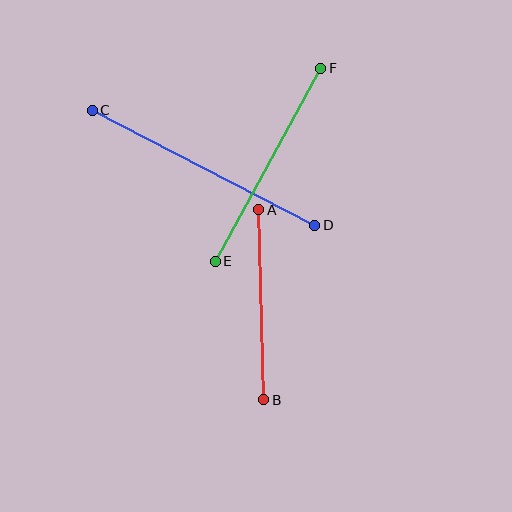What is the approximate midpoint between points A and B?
The midpoint is at approximately (261, 305) pixels.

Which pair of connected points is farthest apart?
Points C and D are farthest apart.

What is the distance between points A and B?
The distance is approximately 190 pixels.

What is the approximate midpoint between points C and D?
The midpoint is at approximately (203, 168) pixels.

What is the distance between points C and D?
The distance is approximately 251 pixels.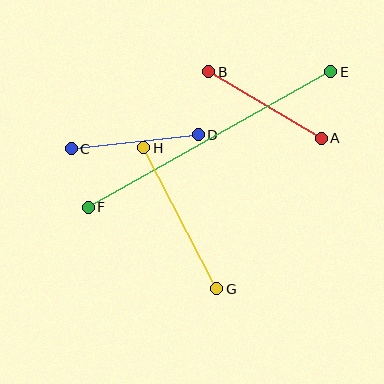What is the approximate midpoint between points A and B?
The midpoint is at approximately (265, 105) pixels.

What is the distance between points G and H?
The distance is approximately 159 pixels.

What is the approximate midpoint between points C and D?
The midpoint is at approximately (135, 142) pixels.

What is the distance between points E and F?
The distance is approximately 278 pixels.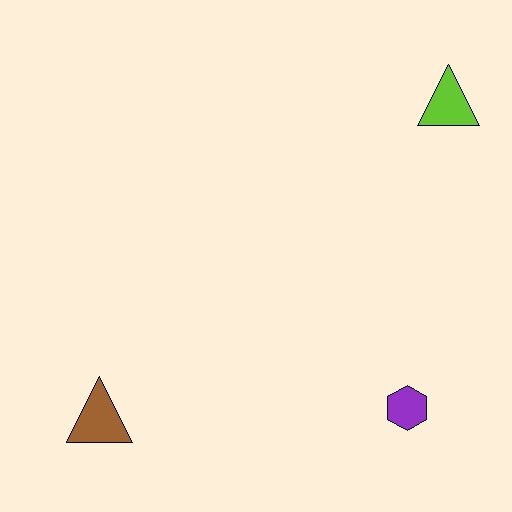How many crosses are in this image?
There are no crosses.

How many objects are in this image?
There are 3 objects.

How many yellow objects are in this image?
There are no yellow objects.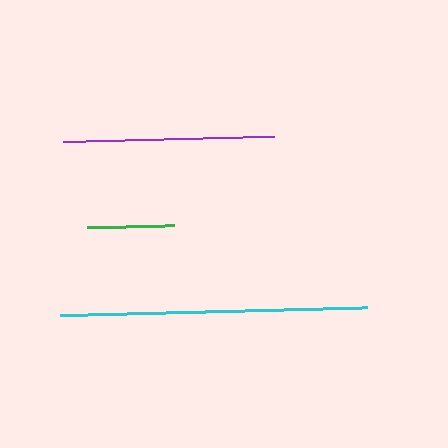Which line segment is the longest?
The cyan line is the longest at approximately 308 pixels.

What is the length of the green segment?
The green segment is approximately 87 pixels long.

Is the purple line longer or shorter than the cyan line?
The cyan line is longer than the purple line.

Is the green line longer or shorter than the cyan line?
The cyan line is longer than the green line.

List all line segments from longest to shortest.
From longest to shortest: cyan, purple, green.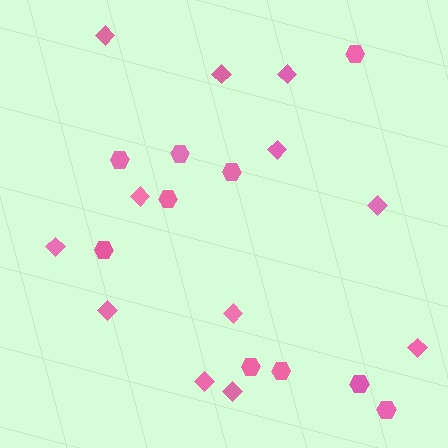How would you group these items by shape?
There are 2 groups: one group of hexagons (10) and one group of diamonds (12).